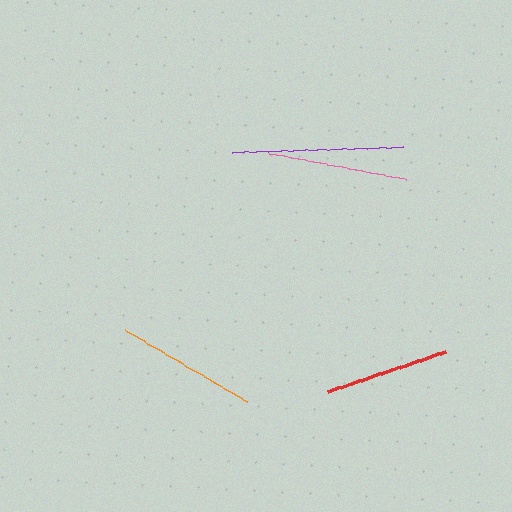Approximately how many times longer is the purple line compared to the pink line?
The purple line is approximately 1.2 times the length of the pink line.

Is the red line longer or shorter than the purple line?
The purple line is longer than the red line.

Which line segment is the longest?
The purple line is the longest at approximately 170 pixels.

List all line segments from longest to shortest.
From longest to shortest: purple, orange, pink, red.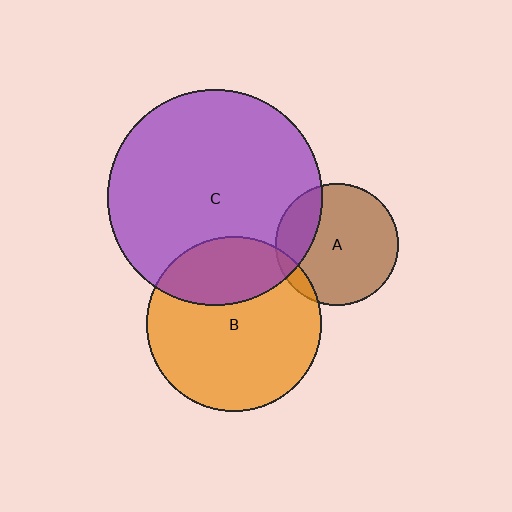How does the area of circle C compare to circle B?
Approximately 1.5 times.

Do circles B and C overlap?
Yes.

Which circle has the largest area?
Circle C (purple).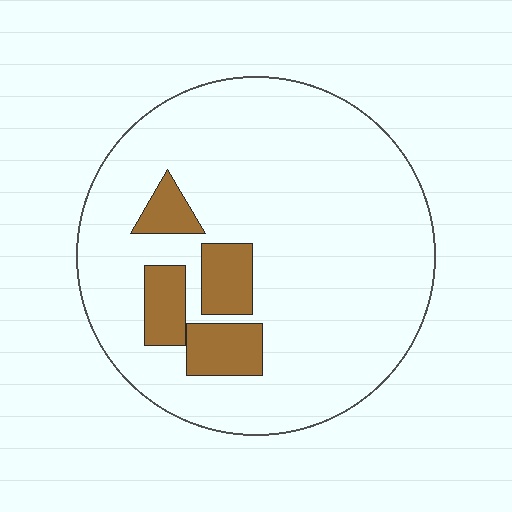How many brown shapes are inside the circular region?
4.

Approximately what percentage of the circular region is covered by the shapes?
Approximately 15%.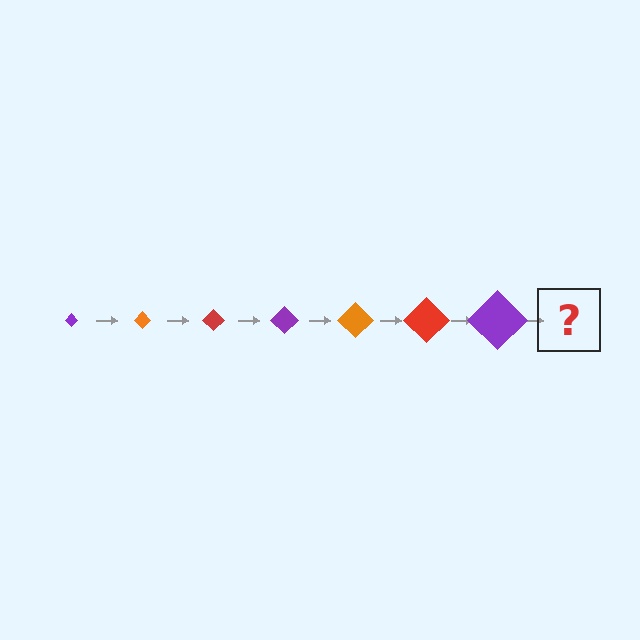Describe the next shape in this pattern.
It should be an orange diamond, larger than the previous one.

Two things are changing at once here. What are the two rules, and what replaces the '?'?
The two rules are that the diamond grows larger each step and the color cycles through purple, orange, and red. The '?' should be an orange diamond, larger than the previous one.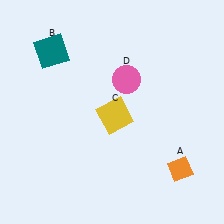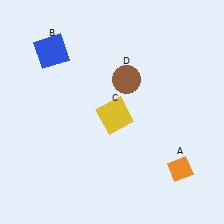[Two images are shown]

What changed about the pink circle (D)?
In Image 1, D is pink. In Image 2, it changed to brown.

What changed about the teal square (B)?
In Image 1, B is teal. In Image 2, it changed to blue.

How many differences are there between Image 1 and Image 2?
There are 2 differences between the two images.